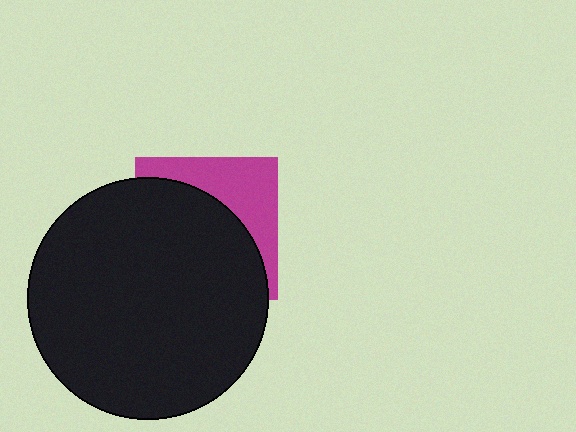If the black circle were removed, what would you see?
You would see the complete magenta square.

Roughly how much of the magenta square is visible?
A small part of it is visible (roughly 35%).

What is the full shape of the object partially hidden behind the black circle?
The partially hidden object is a magenta square.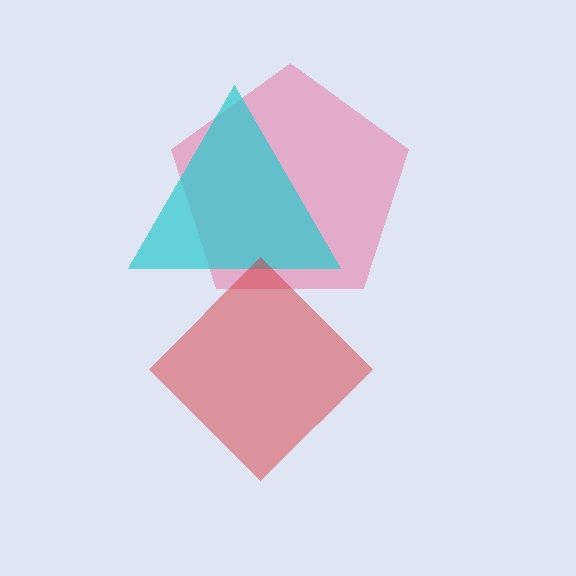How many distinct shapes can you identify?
There are 3 distinct shapes: a pink pentagon, a cyan triangle, a red diamond.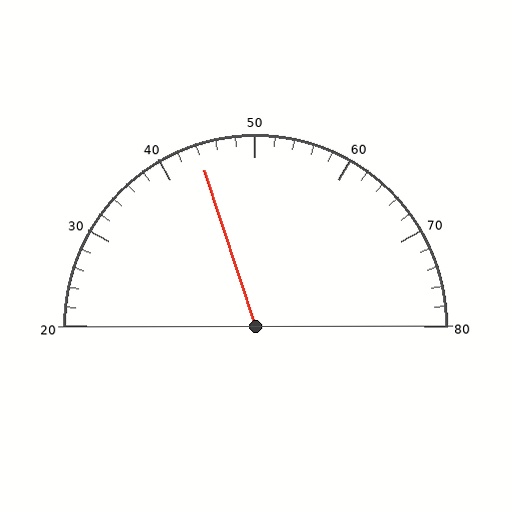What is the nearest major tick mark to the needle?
The nearest major tick mark is 40.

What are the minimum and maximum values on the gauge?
The gauge ranges from 20 to 80.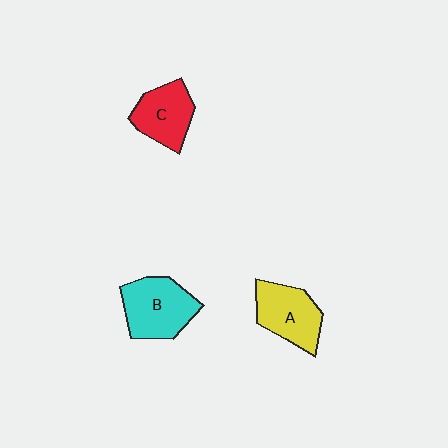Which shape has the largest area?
Shape B (cyan).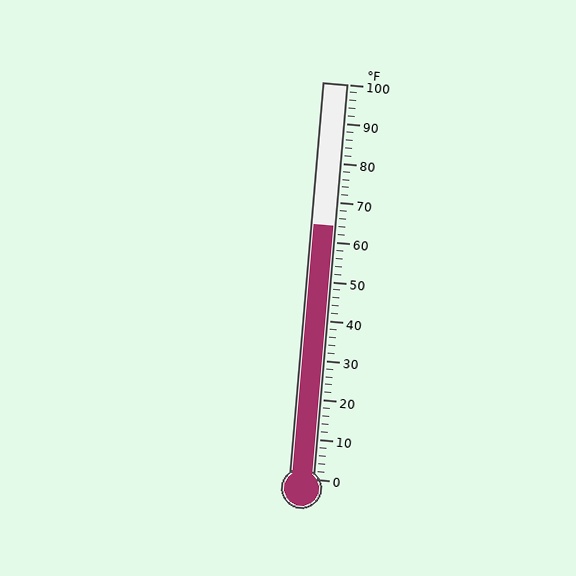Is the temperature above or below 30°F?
The temperature is above 30°F.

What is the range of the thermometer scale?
The thermometer scale ranges from 0°F to 100°F.